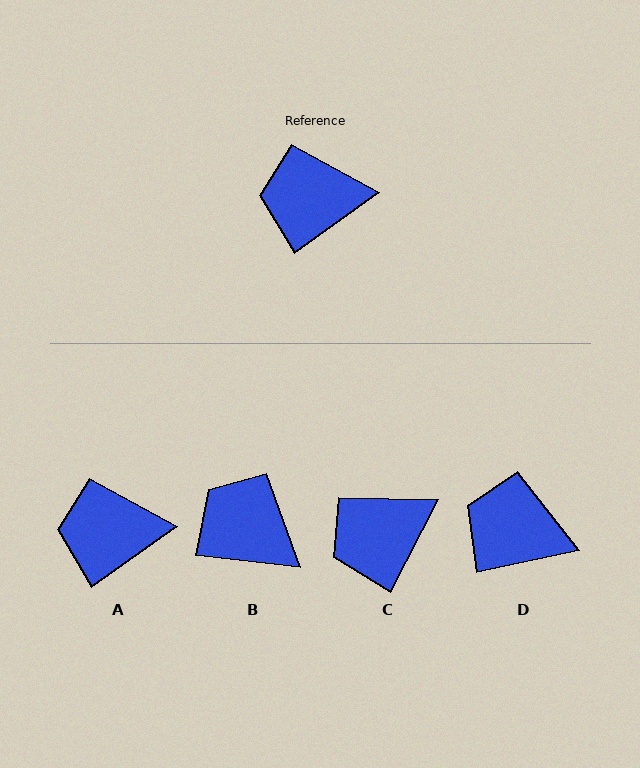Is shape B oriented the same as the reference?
No, it is off by about 42 degrees.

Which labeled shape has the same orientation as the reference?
A.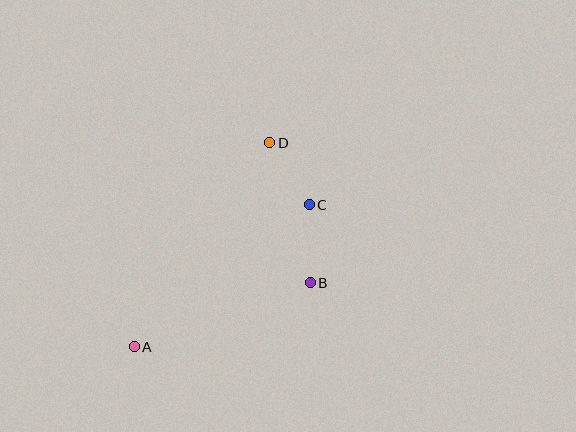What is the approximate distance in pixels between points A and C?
The distance between A and C is approximately 225 pixels.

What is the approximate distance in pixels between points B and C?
The distance between B and C is approximately 78 pixels.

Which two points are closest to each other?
Points C and D are closest to each other.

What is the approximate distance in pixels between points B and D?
The distance between B and D is approximately 146 pixels.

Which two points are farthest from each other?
Points A and D are farthest from each other.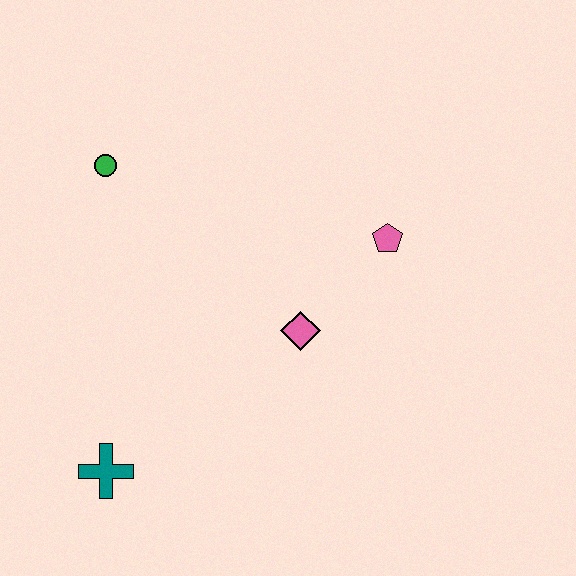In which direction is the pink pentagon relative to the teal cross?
The pink pentagon is to the right of the teal cross.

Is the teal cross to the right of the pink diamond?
No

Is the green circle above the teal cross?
Yes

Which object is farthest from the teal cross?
The pink pentagon is farthest from the teal cross.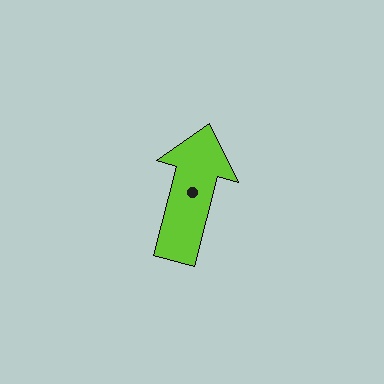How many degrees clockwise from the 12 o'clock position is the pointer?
Approximately 15 degrees.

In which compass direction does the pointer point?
North.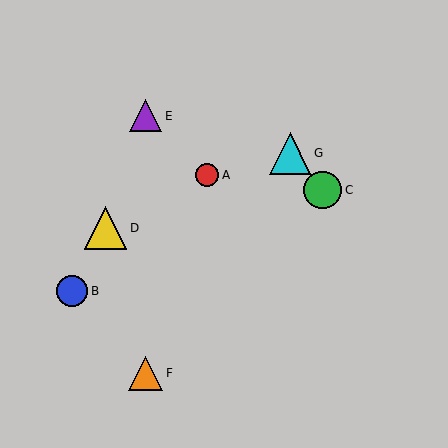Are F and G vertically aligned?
No, F is at x≈146 and G is at x≈290.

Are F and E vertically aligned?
Yes, both are at x≈146.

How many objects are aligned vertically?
2 objects (E, F) are aligned vertically.